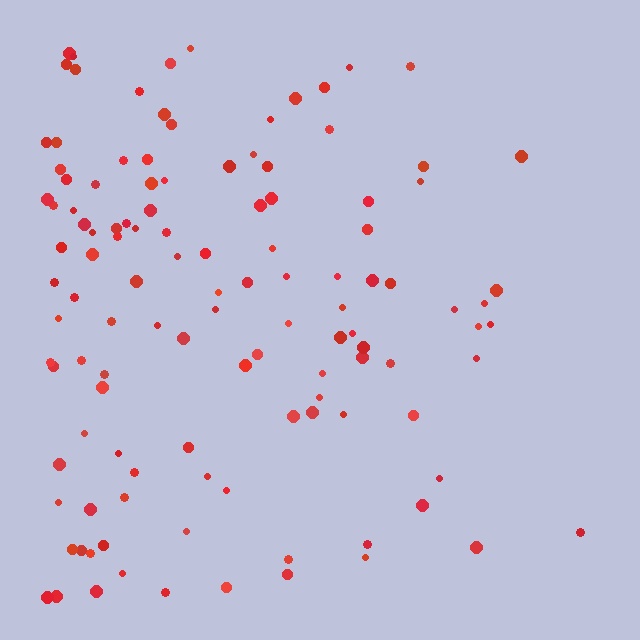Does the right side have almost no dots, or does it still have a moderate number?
Still a moderate number, just noticeably fewer than the left.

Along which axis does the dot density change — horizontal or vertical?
Horizontal.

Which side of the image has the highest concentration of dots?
The left.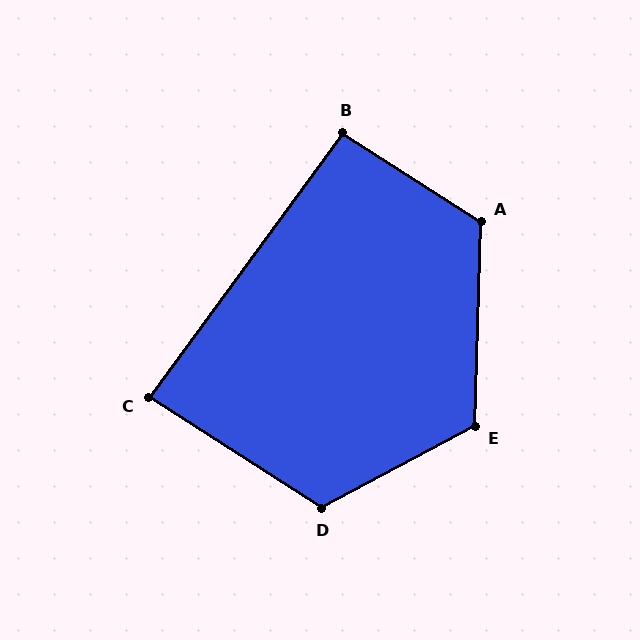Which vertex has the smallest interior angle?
C, at approximately 86 degrees.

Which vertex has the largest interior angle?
A, at approximately 121 degrees.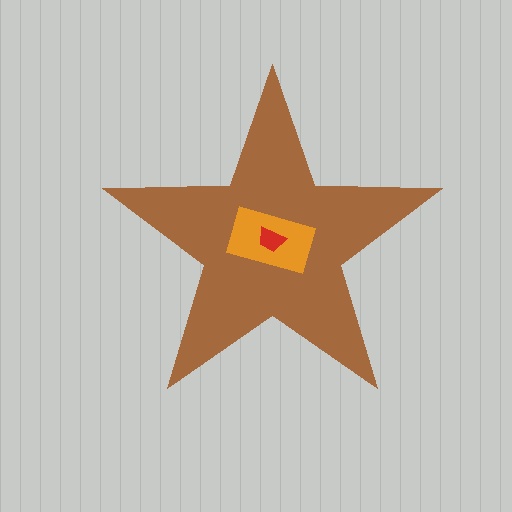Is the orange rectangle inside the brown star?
Yes.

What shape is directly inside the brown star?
The orange rectangle.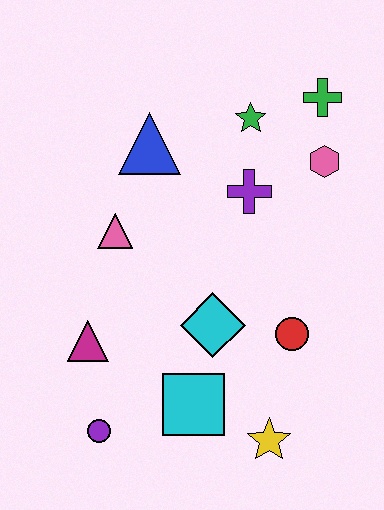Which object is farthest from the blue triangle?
The yellow star is farthest from the blue triangle.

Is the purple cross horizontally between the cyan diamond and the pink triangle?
No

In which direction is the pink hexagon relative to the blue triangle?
The pink hexagon is to the right of the blue triangle.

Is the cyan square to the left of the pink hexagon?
Yes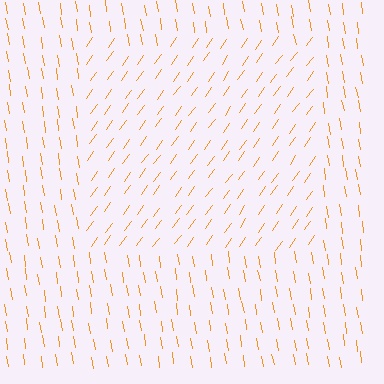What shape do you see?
I see a rectangle.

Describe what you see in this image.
The image is filled with small orange line segments. A rectangle region in the image has lines oriented differently from the surrounding lines, creating a visible texture boundary.